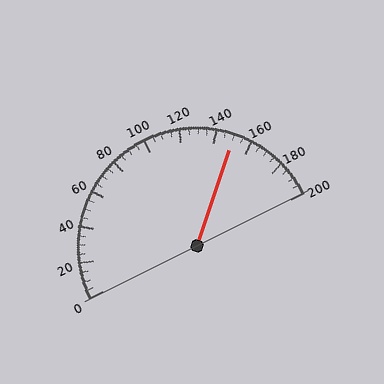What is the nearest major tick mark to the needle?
The nearest major tick mark is 160.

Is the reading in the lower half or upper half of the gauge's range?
The reading is in the upper half of the range (0 to 200).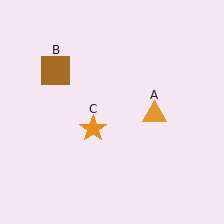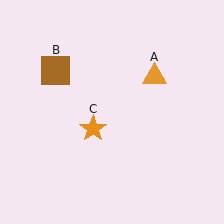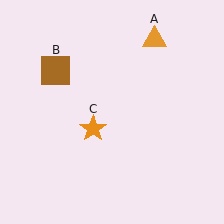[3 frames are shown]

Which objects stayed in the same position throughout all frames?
Brown square (object B) and orange star (object C) remained stationary.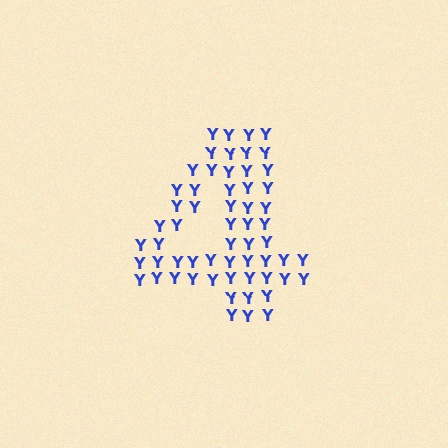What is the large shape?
The large shape is the digit 4.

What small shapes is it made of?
It is made of small letter Y's.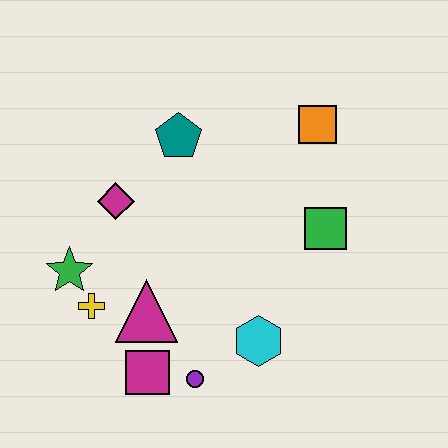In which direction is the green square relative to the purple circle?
The green square is above the purple circle.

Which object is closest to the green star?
The yellow cross is closest to the green star.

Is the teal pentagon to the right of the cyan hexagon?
No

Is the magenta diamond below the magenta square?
No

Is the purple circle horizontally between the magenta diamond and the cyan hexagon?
Yes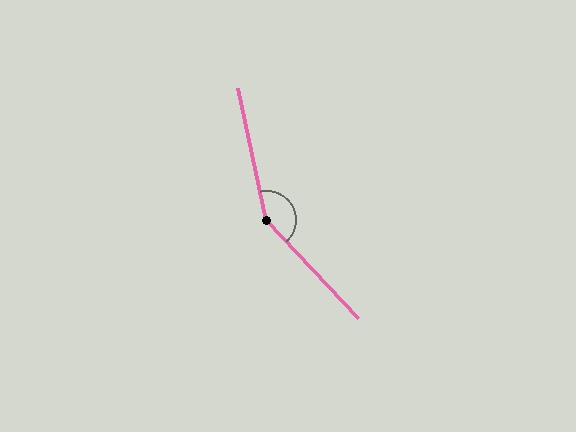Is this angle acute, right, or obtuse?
It is obtuse.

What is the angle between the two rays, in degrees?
Approximately 149 degrees.